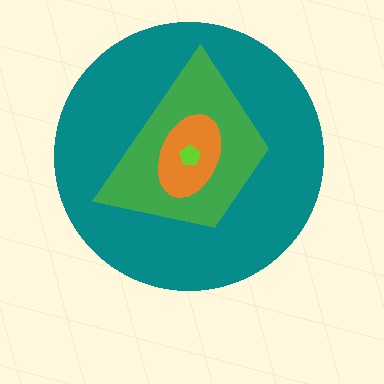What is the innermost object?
The lime pentagon.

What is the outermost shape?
The teal circle.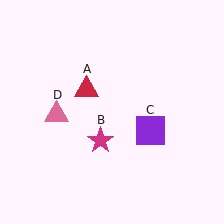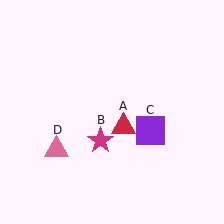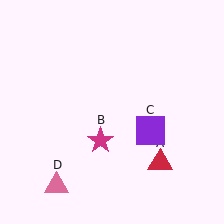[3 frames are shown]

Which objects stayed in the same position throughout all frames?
Magenta star (object B) and purple square (object C) remained stationary.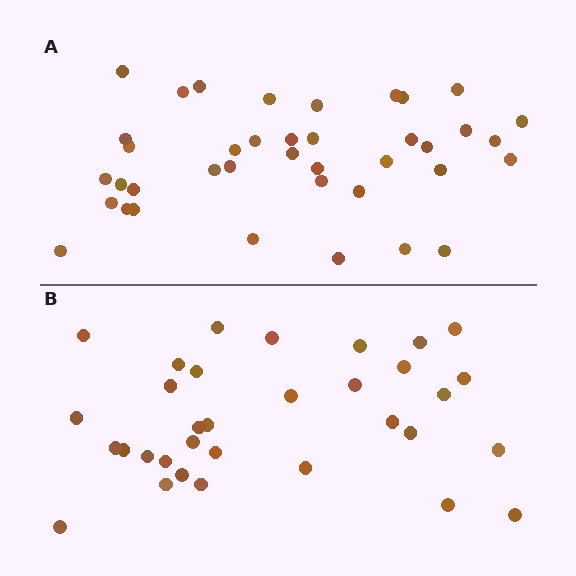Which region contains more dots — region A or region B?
Region A (the top region) has more dots.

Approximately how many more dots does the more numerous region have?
Region A has about 6 more dots than region B.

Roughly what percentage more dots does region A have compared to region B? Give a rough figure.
About 20% more.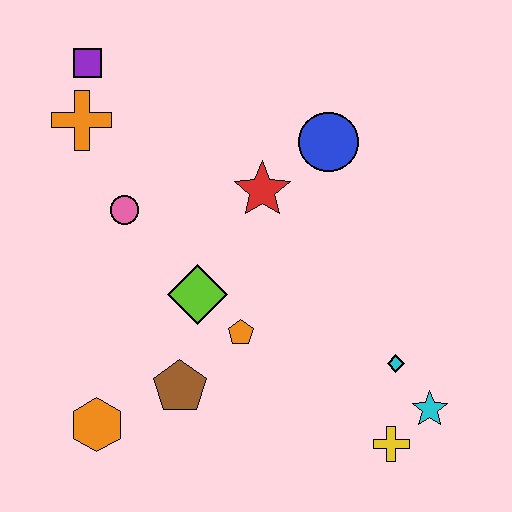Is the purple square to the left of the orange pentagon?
Yes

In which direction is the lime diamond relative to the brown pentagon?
The lime diamond is above the brown pentagon.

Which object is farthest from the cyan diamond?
The purple square is farthest from the cyan diamond.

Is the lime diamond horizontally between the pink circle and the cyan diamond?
Yes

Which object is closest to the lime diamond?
The orange pentagon is closest to the lime diamond.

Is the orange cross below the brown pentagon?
No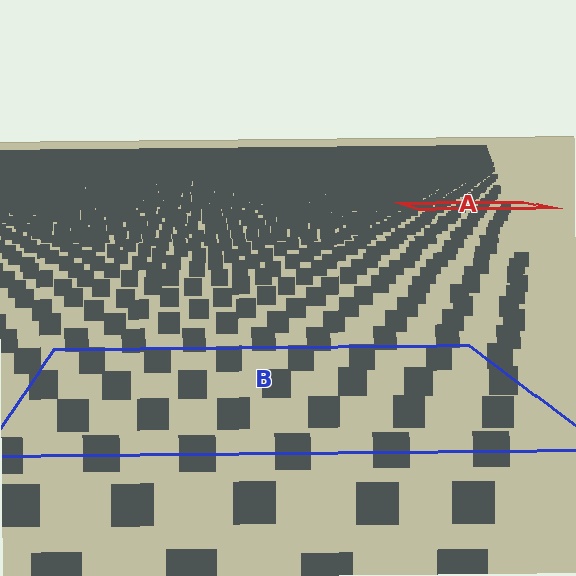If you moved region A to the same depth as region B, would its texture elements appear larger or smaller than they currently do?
They would appear larger. At a closer depth, the same texture elements are projected at a bigger on-screen size.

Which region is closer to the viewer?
Region B is closer. The texture elements there are larger and more spread out.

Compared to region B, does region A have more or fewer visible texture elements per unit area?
Region A has more texture elements per unit area — they are packed more densely because it is farther away.